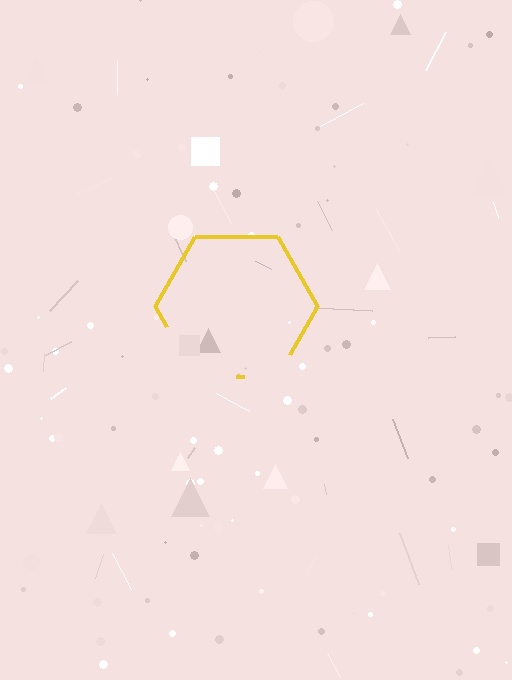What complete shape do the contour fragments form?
The contour fragments form a hexagon.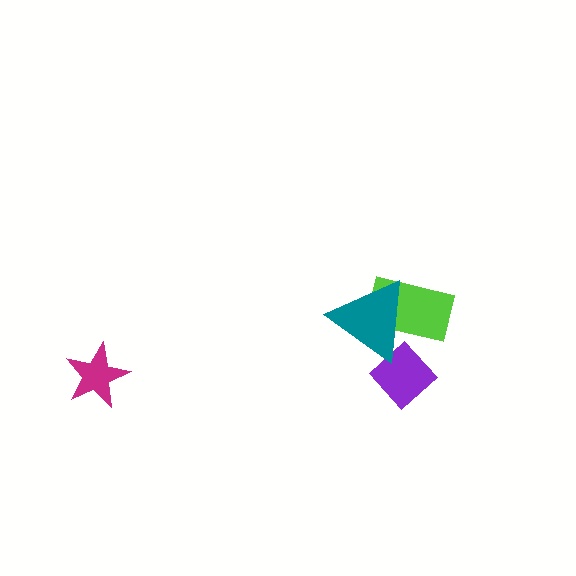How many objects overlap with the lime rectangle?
2 objects overlap with the lime rectangle.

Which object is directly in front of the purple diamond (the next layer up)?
The lime rectangle is directly in front of the purple diamond.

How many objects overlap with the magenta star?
0 objects overlap with the magenta star.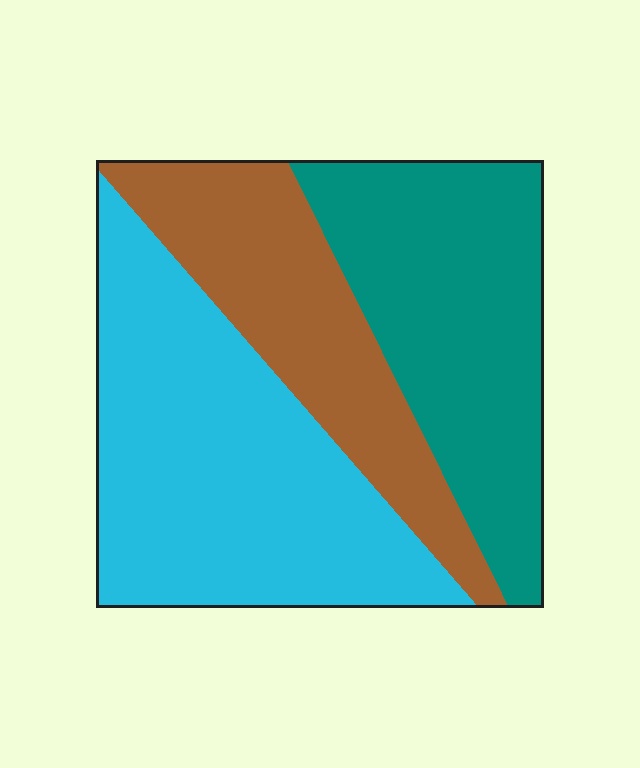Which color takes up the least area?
Brown, at roughly 25%.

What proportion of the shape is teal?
Teal covers about 35% of the shape.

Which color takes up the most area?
Cyan, at roughly 40%.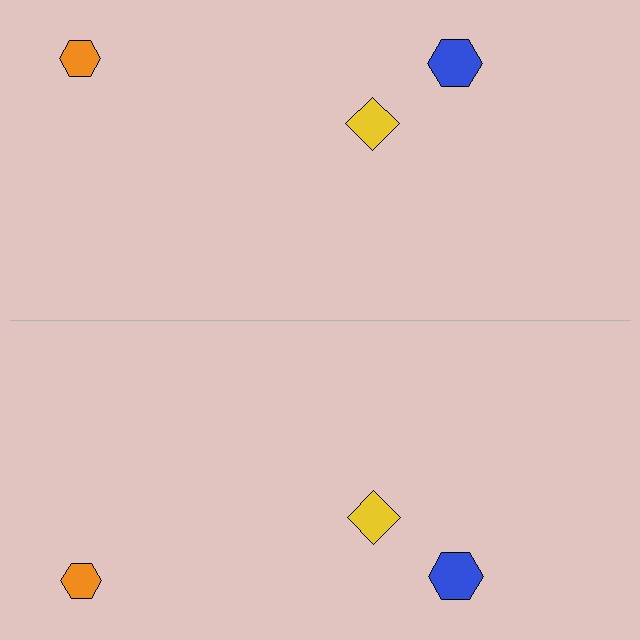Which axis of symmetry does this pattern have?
The pattern has a horizontal axis of symmetry running through the center of the image.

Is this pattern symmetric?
Yes, this pattern has bilateral (reflection) symmetry.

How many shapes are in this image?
There are 6 shapes in this image.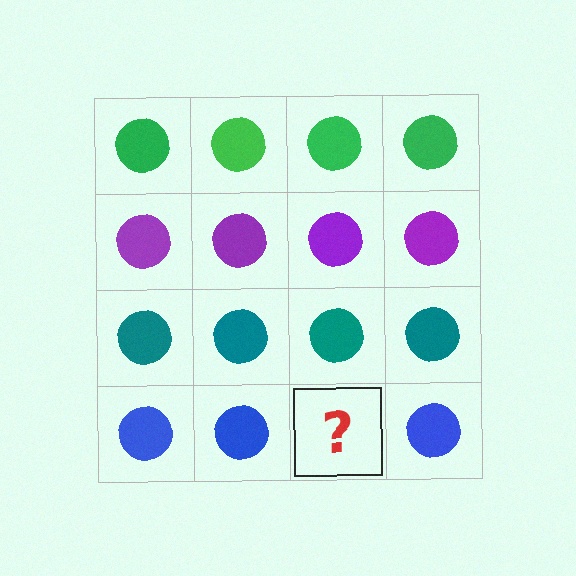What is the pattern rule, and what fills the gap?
The rule is that each row has a consistent color. The gap should be filled with a blue circle.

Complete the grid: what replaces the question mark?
The question mark should be replaced with a blue circle.